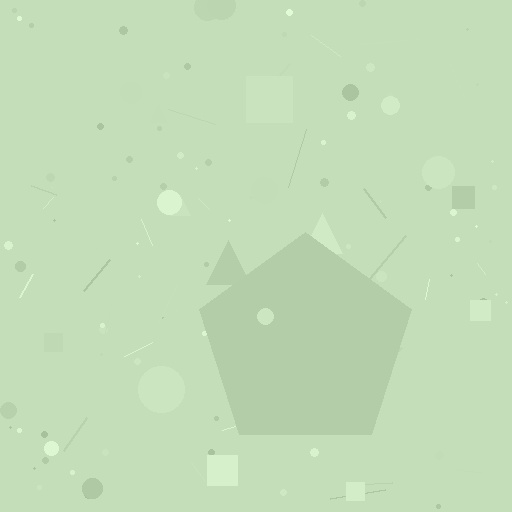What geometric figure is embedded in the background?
A pentagon is embedded in the background.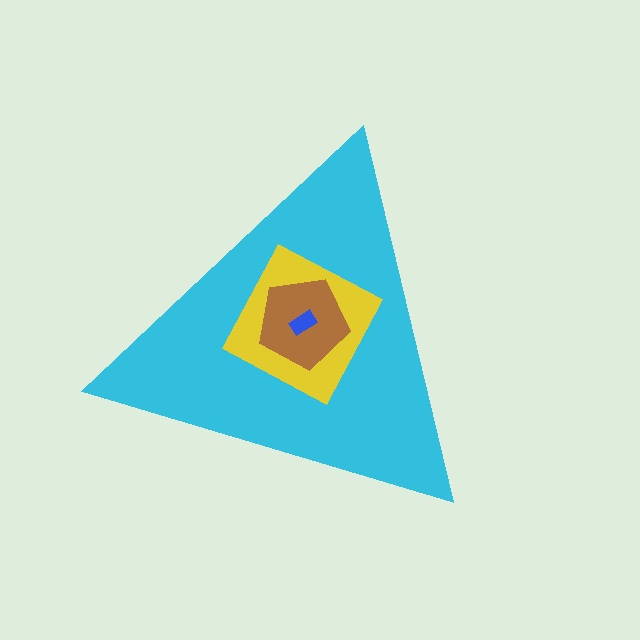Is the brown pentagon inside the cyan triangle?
Yes.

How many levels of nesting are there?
4.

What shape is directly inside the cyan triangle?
The yellow square.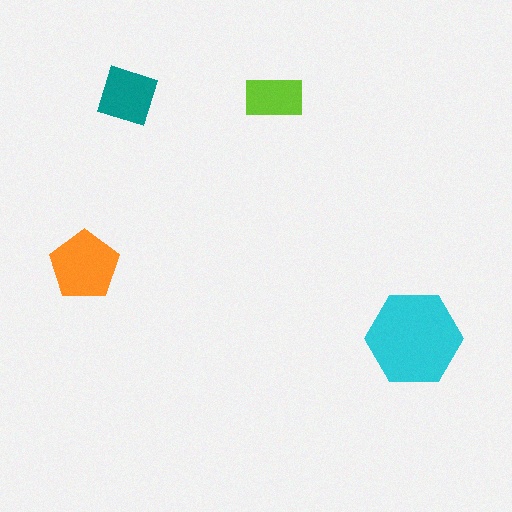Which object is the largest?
The cyan hexagon.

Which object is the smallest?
The lime rectangle.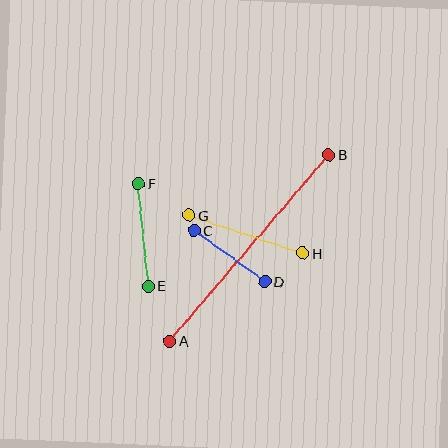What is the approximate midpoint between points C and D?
The midpoint is at approximately (229, 256) pixels.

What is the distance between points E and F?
The distance is approximately 103 pixels.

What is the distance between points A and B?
The distance is approximately 245 pixels.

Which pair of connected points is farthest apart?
Points A and B are farthest apart.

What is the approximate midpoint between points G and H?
The midpoint is at approximately (246, 234) pixels.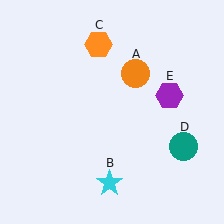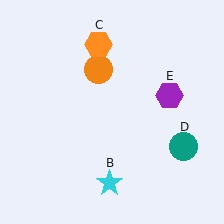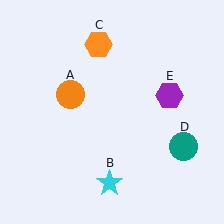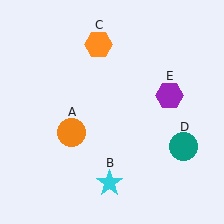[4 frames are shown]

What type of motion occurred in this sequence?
The orange circle (object A) rotated counterclockwise around the center of the scene.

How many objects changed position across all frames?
1 object changed position: orange circle (object A).